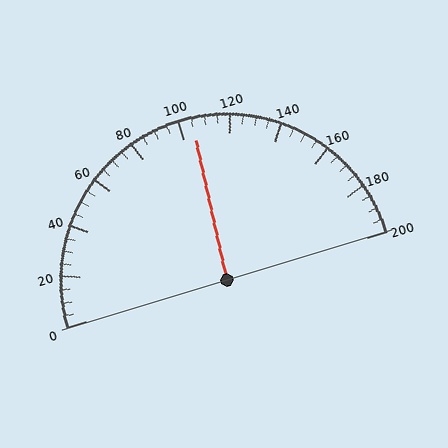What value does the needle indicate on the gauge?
The needle indicates approximately 105.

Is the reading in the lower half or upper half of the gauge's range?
The reading is in the upper half of the range (0 to 200).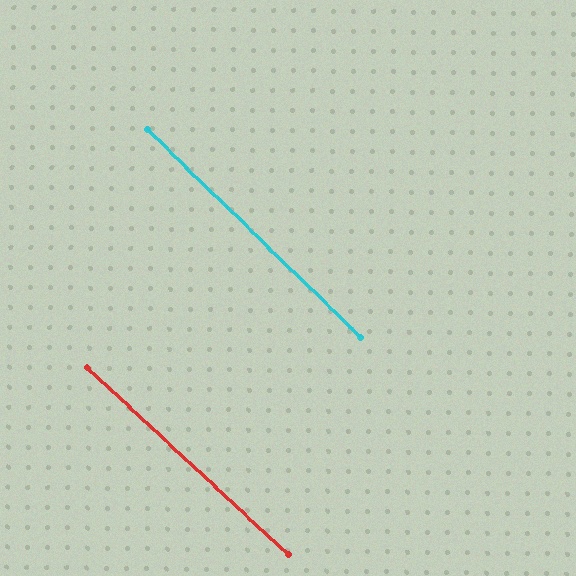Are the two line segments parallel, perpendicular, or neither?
Parallel — their directions differ by only 1.4°.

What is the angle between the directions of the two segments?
Approximately 1 degree.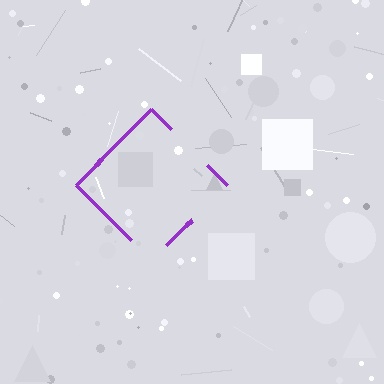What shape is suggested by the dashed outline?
The dashed outline suggests a diamond.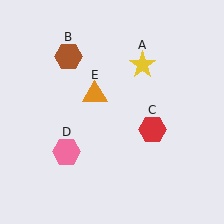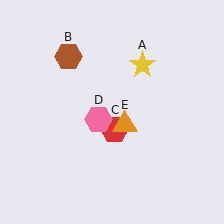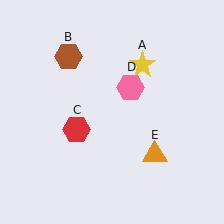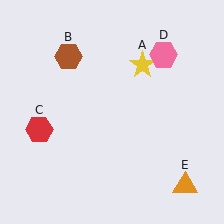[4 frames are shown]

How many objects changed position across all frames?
3 objects changed position: red hexagon (object C), pink hexagon (object D), orange triangle (object E).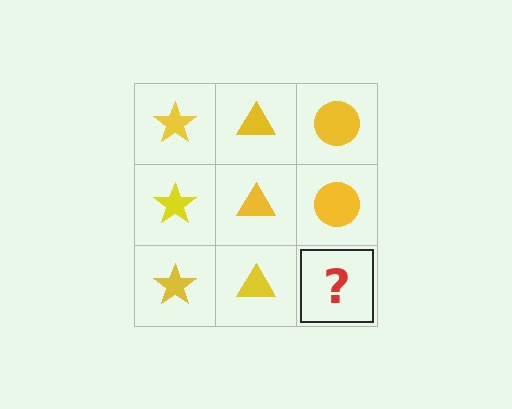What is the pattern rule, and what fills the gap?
The rule is that each column has a consistent shape. The gap should be filled with a yellow circle.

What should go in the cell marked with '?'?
The missing cell should contain a yellow circle.